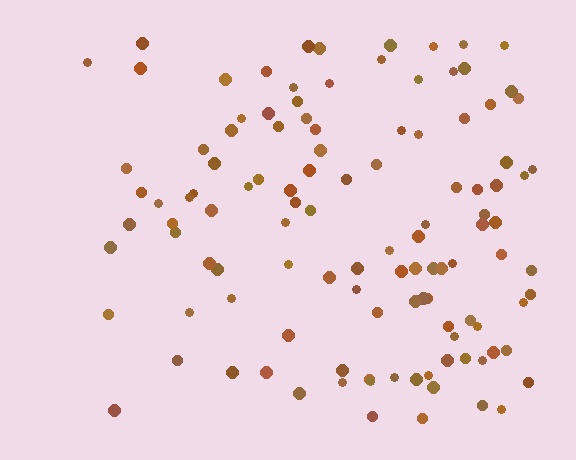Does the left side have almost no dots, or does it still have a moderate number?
Still a moderate number, just noticeably fewer than the right.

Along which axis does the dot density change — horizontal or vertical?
Horizontal.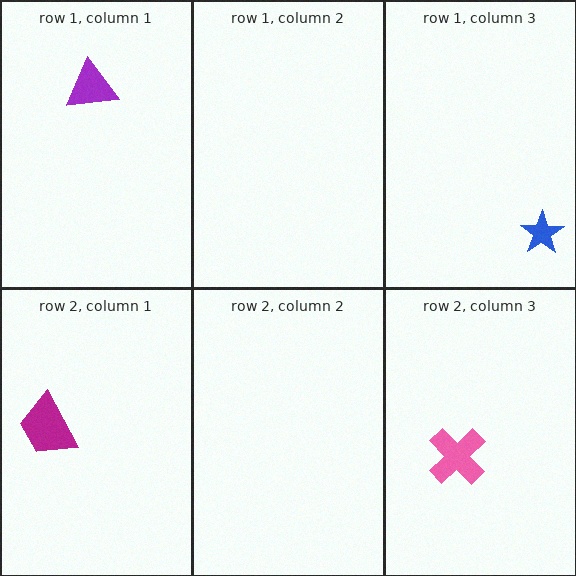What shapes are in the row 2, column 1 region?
The magenta trapezoid.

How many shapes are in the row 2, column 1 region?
1.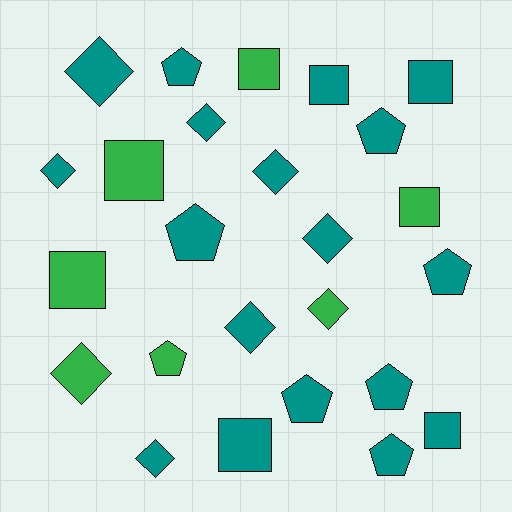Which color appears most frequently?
Teal, with 18 objects.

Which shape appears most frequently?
Diamond, with 9 objects.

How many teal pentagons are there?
There are 7 teal pentagons.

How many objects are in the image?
There are 25 objects.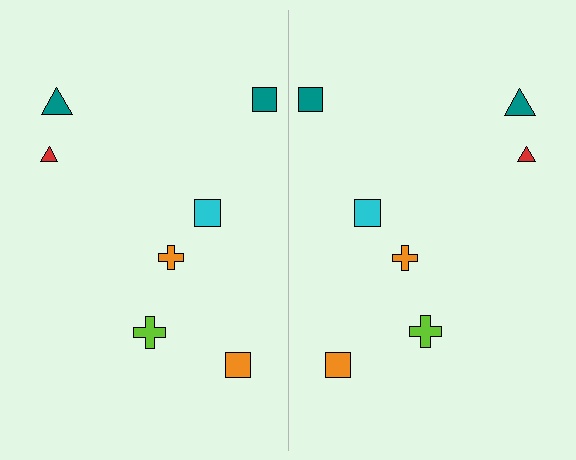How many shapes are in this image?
There are 14 shapes in this image.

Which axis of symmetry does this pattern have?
The pattern has a vertical axis of symmetry running through the center of the image.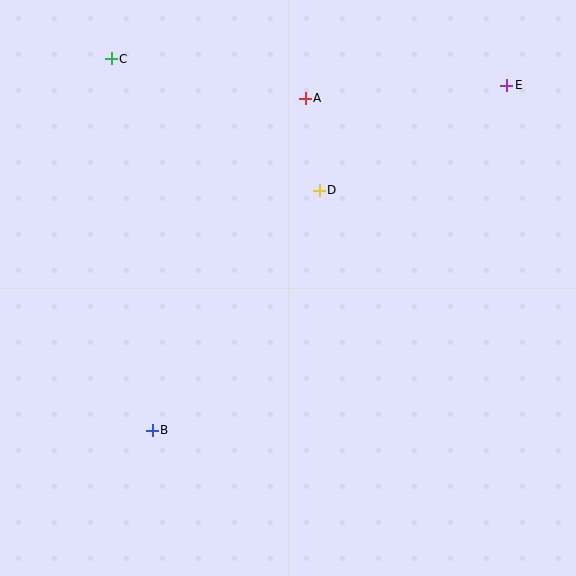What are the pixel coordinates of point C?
Point C is at (111, 59).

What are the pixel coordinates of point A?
Point A is at (305, 98).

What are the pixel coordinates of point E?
Point E is at (507, 85).